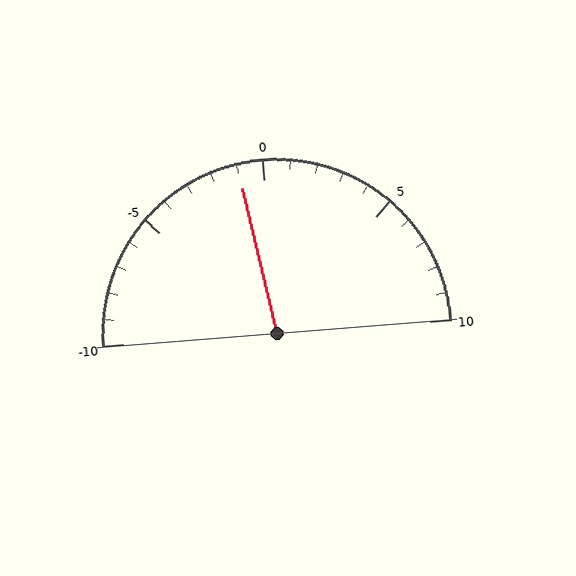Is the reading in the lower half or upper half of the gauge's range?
The reading is in the lower half of the range (-10 to 10).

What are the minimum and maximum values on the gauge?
The gauge ranges from -10 to 10.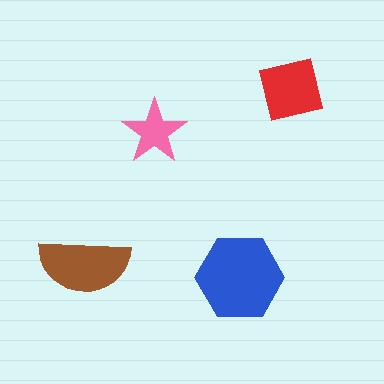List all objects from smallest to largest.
The pink star, the red square, the brown semicircle, the blue hexagon.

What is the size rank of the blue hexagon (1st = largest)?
1st.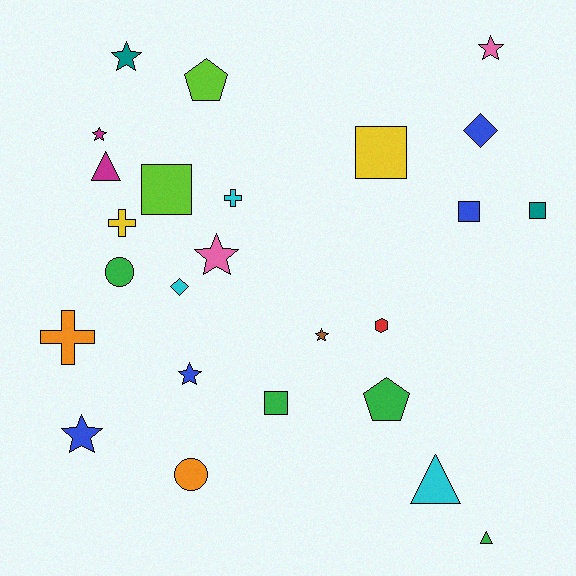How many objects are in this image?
There are 25 objects.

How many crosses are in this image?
There are 3 crosses.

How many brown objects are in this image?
There is 1 brown object.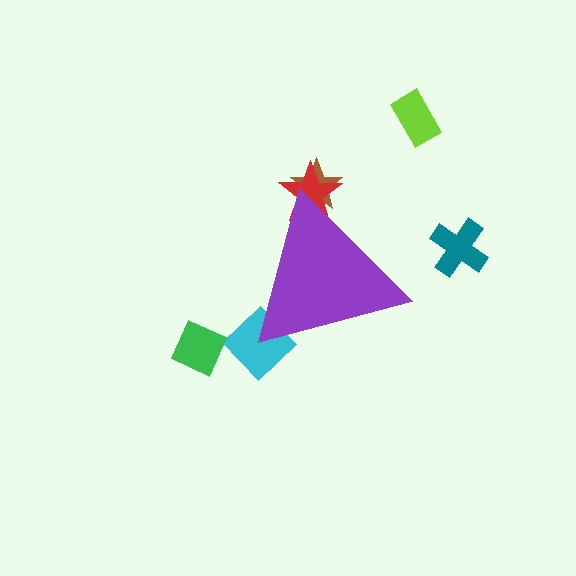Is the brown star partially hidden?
Yes, the brown star is partially hidden behind the purple triangle.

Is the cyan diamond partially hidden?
Yes, the cyan diamond is partially hidden behind the purple triangle.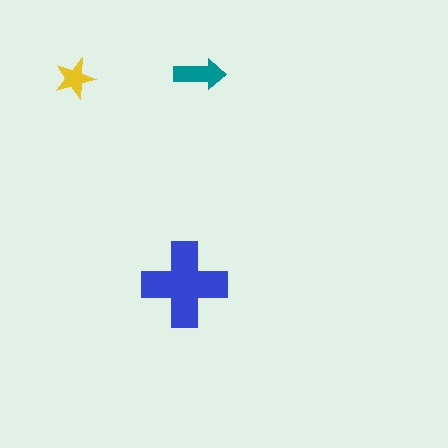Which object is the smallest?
The yellow star.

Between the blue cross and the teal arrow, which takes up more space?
The blue cross.